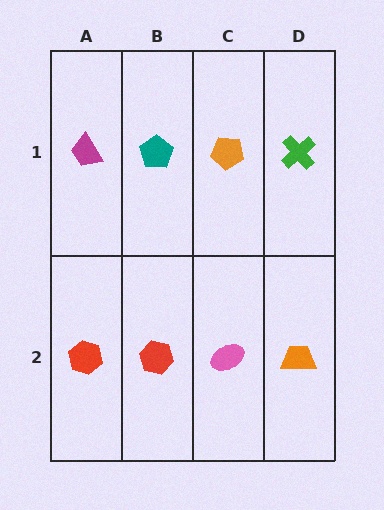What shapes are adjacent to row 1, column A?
A red hexagon (row 2, column A), a teal pentagon (row 1, column B).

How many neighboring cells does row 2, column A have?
2.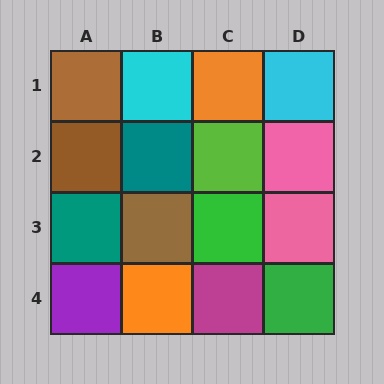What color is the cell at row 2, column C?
Lime.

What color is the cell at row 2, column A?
Brown.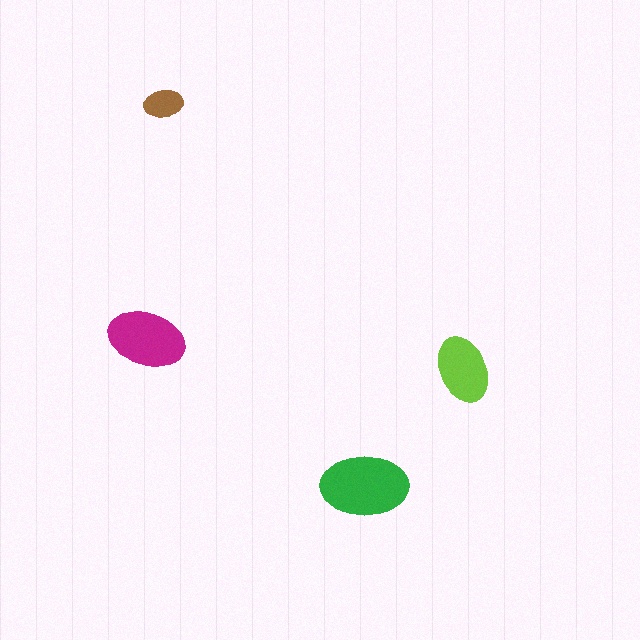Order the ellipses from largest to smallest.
the green one, the magenta one, the lime one, the brown one.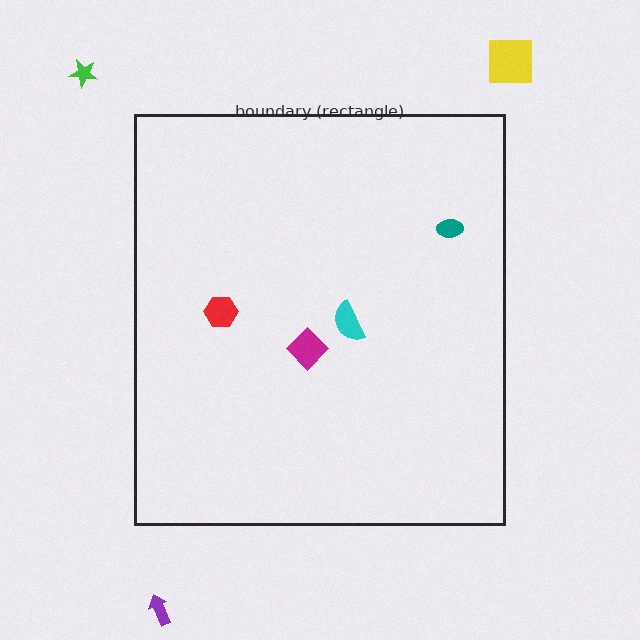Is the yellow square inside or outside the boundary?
Outside.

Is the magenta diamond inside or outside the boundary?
Inside.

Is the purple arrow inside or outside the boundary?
Outside.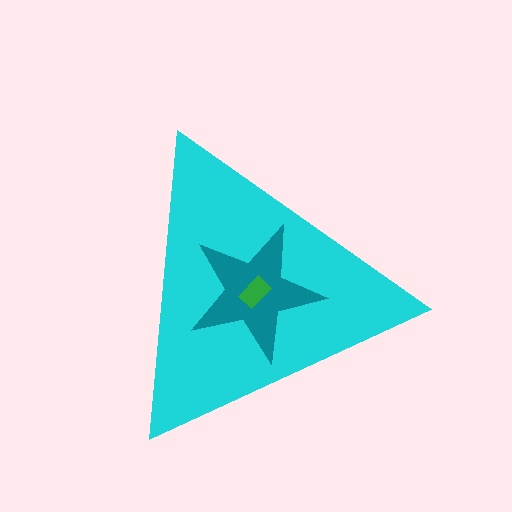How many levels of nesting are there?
3.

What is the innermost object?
The green rectangle.